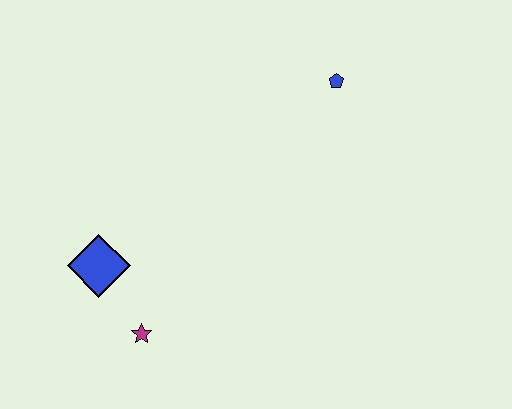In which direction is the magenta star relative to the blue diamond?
The magenta star is below the blue diamond.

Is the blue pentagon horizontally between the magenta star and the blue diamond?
No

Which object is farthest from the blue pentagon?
The magenta star is farthest from the blue pentagon.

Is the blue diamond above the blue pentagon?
No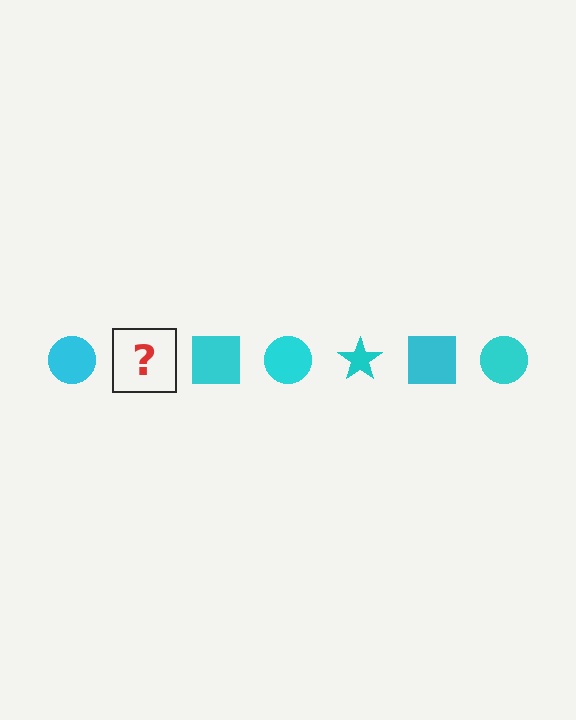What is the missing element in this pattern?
The missing element is a cyan star.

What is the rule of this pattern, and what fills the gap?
The rule is that the pattern cycles through circle, star, square shapes in cyan. The gap should be filled with a cyan star.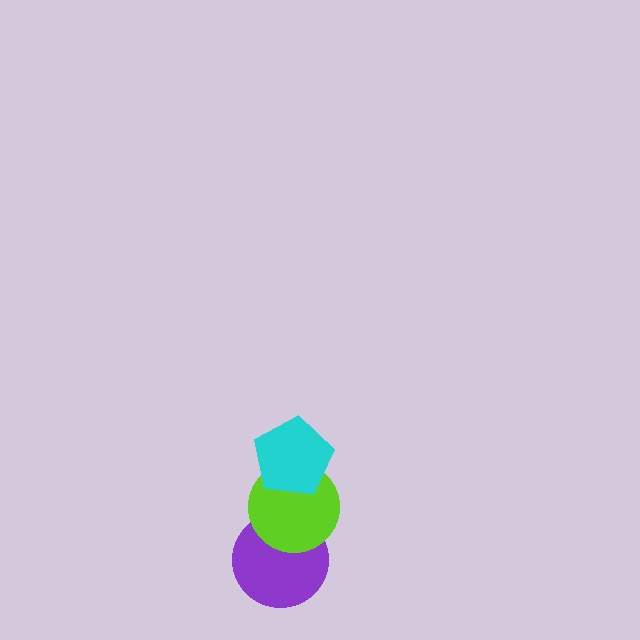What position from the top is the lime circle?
The lime circle is 2nd from the top.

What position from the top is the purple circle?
The purple circle is 3rd from the top.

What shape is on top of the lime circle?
The cyan pentagon is on top of the lime circle.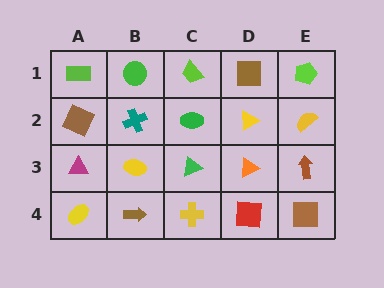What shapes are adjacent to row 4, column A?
A magenta triangle (row 3, column A), a brown arrow (row 4, column B).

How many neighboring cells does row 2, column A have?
3.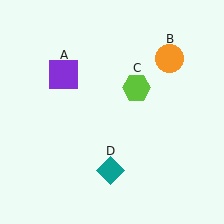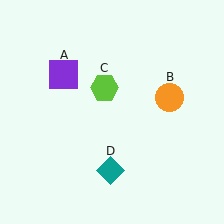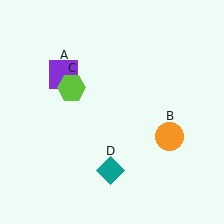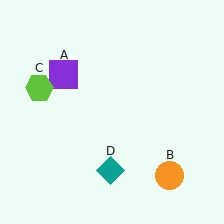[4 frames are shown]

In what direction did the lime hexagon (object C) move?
The lime hexagon (object C) moved left.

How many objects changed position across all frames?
2 objects changed position: orange circle (object B), lime hexagon (object C).